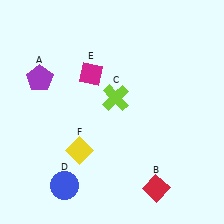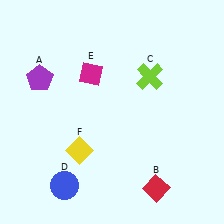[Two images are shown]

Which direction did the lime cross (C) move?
The lime cross (C) moved right.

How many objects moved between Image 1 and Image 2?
1 object moved between the two images.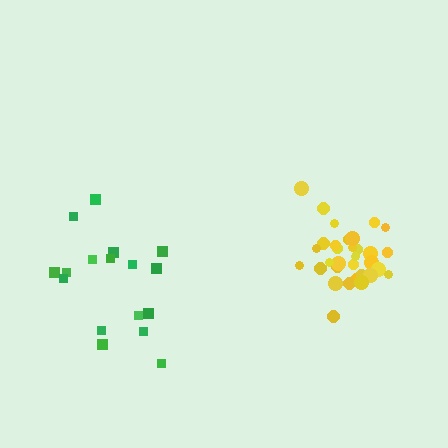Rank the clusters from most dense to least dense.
yellow, green.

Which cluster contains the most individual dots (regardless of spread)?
Yellow (32).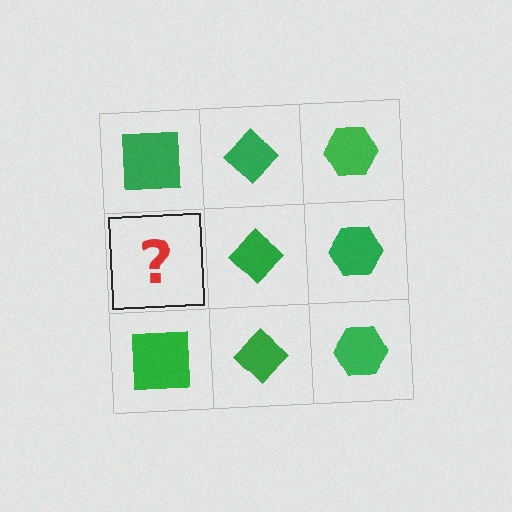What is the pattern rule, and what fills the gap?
The rule is that each column has a consistent shape. The gap should be filled with a green square.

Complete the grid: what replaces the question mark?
The question mark should be replaced with a green square.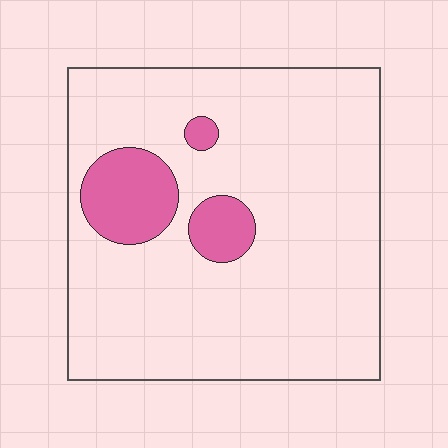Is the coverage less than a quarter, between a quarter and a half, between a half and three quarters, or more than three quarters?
Less than a quarter.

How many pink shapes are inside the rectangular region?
3.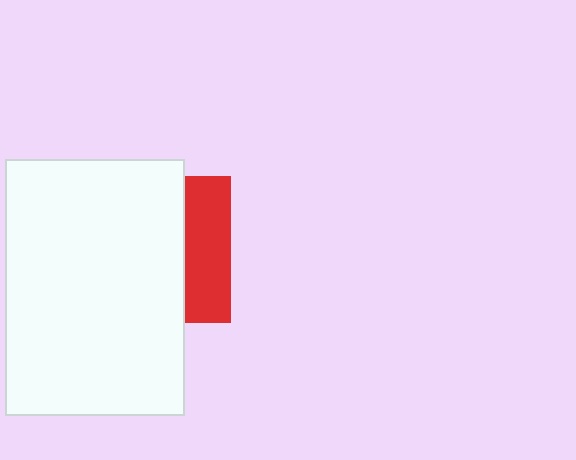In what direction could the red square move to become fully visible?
The red square could move right. That would shift it out from behind the white rectangle entirely.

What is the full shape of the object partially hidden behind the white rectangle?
The partially hidden object is a red square.